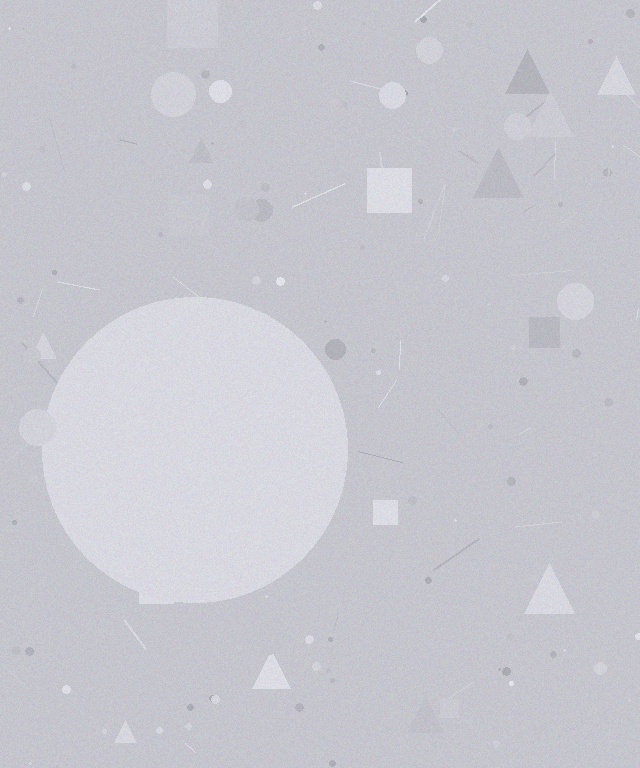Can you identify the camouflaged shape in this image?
The camouflaged shape is a circle.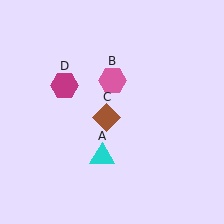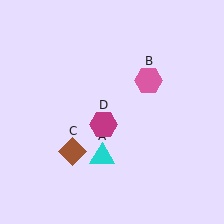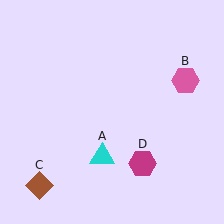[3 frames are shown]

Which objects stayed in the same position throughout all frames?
Cyan triangle (object A) remained stationary.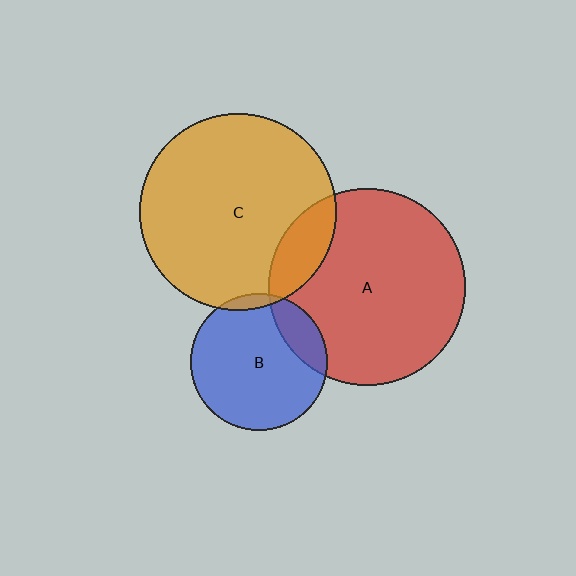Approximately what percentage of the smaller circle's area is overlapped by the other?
Approximately 15%.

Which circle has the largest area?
Circle C (orange).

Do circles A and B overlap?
Yes.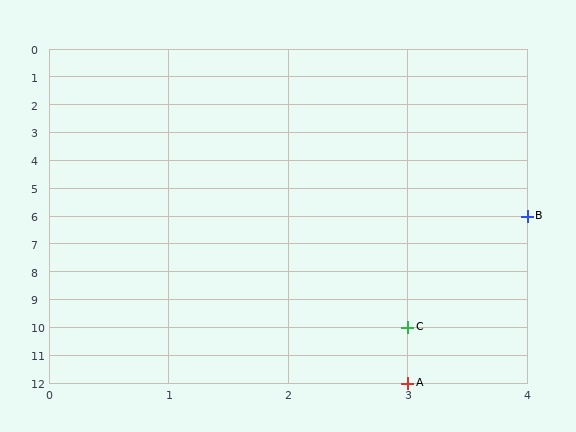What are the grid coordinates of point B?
Point B is at grid coordinates (4, 6).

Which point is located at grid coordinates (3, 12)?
Point A is at (3, 12).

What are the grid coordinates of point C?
Point C is at grid coordinates (3, 10).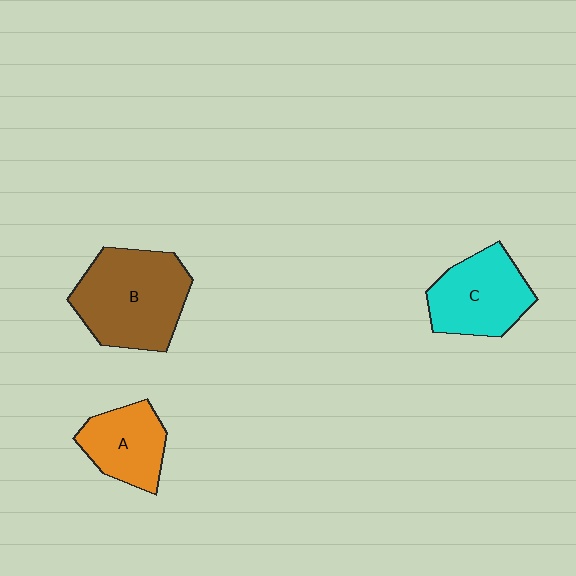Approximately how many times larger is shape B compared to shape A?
Approximately 1.7 times.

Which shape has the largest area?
Shape B (brown).